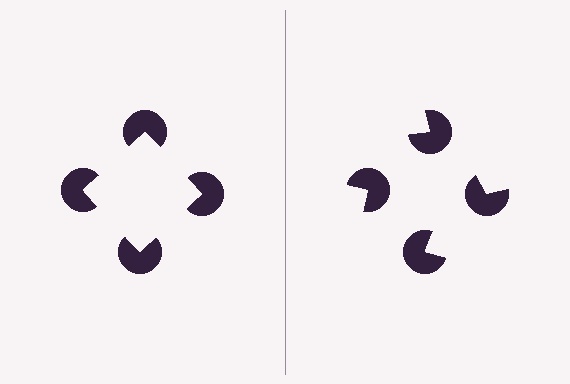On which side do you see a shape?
An illusory square appears on the left side. On the right side the wedge cuts are rotated, so no coherent shape forms.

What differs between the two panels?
The pac-man discs are positioned identically on both sides; only the wedge orientations differ. On the left they align to a square; on the right they are misaligned.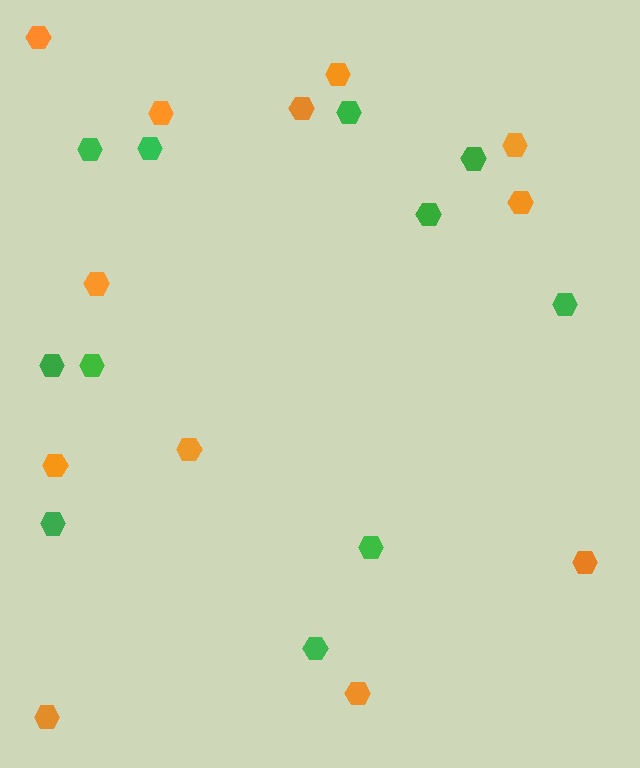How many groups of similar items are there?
There are 2 groups: one group of orange hexagons (12) and one group of green hexagons (11).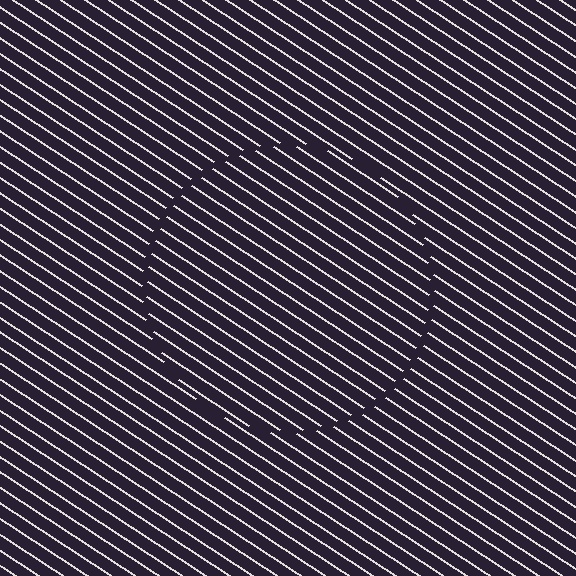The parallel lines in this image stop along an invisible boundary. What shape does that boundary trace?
An illusory circle. The interior of the shape contains the same grating, shifted by half a period — the contour is defined by the phase discontinuity where line-ends from the inner and outer gratings abut.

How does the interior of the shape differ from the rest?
The interior of the shape contains the same grating, shifted by half a period — the contour is defined by the phase discontinuity where line-ends from the inner and outer gratings abut.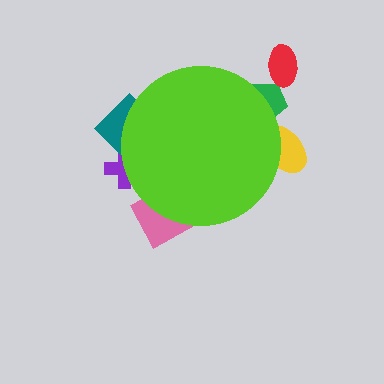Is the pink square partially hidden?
Yes, the pink square is partially hidden behind the lime circle.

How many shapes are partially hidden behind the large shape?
5 shapes are partially hidden.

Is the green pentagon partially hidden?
Yes, the green pentagon is partially hidden behind the lime circle.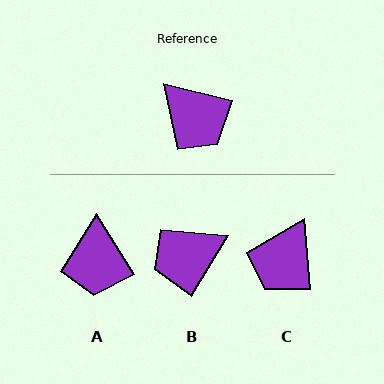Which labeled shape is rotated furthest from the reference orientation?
B, about 107 degrees away.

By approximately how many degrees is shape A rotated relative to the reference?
Approximately 44 degrees clockwise.